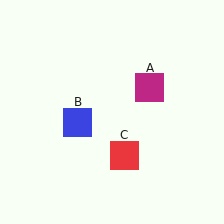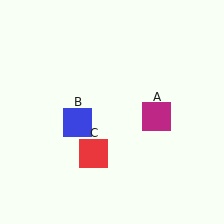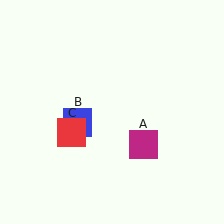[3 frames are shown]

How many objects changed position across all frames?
2 objects changed position: magenta square (object A), red square (object C).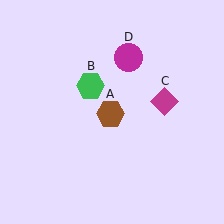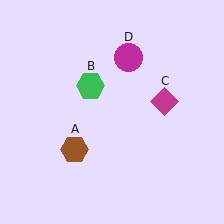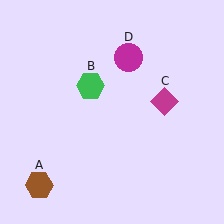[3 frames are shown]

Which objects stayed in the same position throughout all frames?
Green hexagon (object B) and magenta diamond (object C) and magenta circle (object D) remained stationary.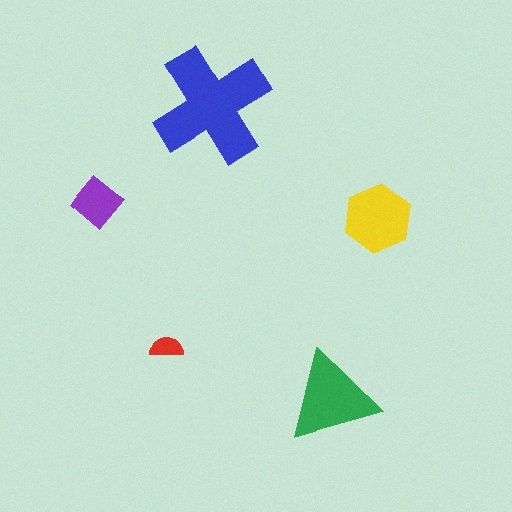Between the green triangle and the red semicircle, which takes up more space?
The green triangle.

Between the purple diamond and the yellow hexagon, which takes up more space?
The yellow hexagon.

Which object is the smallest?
The red semicircle.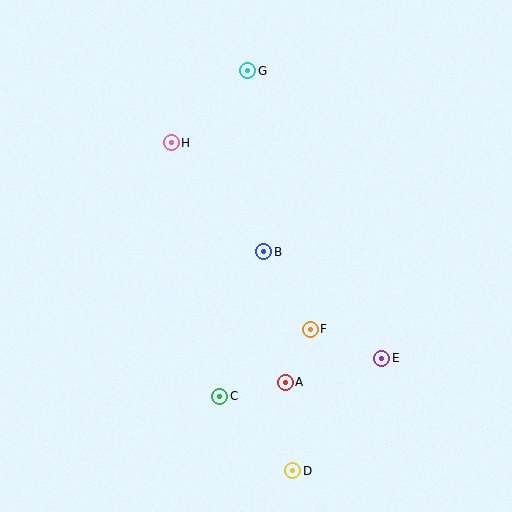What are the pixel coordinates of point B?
Point B is at (264, 252).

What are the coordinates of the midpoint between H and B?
The midpoint between H and B is at (217, 197).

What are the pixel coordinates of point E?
Point E is at (382, 358).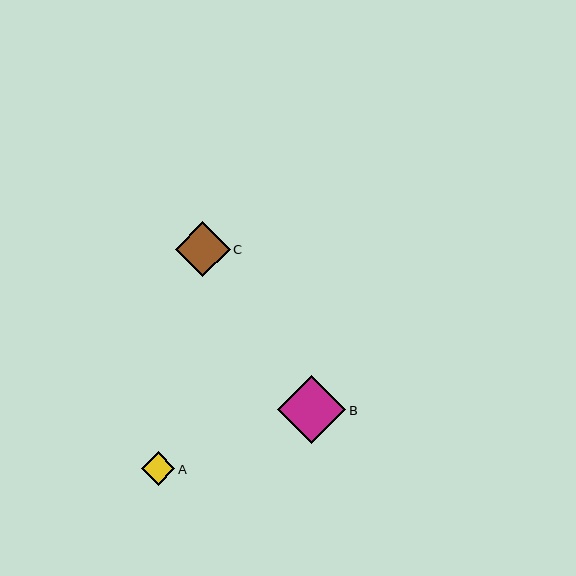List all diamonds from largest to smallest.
From largest to smallest: B, C, A.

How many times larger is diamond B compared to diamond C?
Diamond B is approximately 1.2 times the size of diamond C.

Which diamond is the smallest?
Diamond A is the smallest with a size of approximately 33 pixels.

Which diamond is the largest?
Diamond B is the largest with a size of approximately 68 pixels.